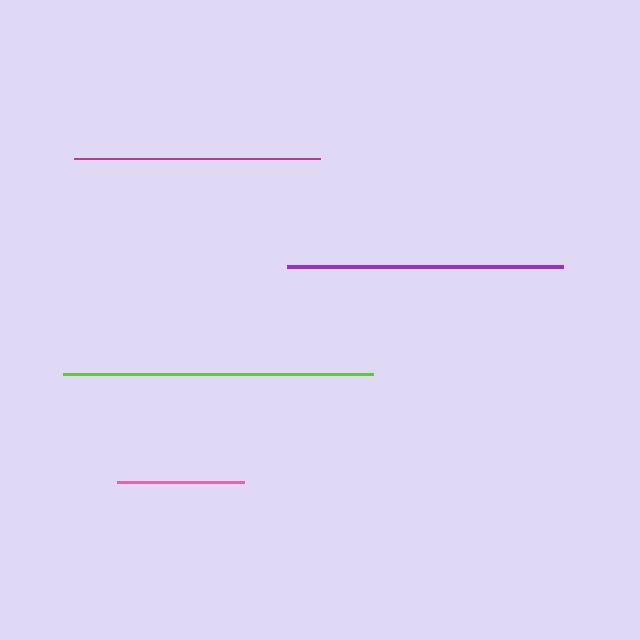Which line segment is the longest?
The lime line is the longest at approximately 309 pixels.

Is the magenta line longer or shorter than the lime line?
The lime line is longer than the magenta line.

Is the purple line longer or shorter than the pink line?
The purple line is longer than the pink line.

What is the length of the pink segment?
The pink segment is approximately 127 pixels long.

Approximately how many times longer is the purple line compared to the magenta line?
The purple line is approximately 1.1 times the length of the magenta line.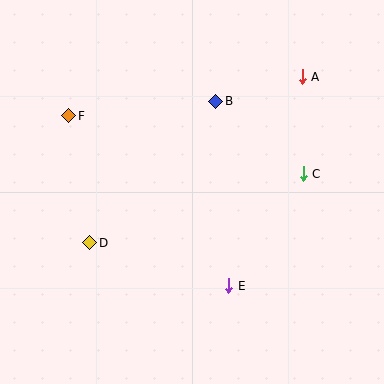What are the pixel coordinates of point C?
Point C is at (303, 174).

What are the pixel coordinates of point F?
Point F is at (69, 116).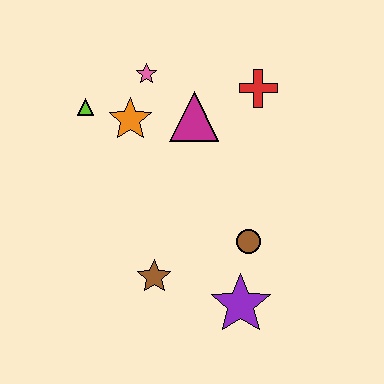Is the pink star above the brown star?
Yes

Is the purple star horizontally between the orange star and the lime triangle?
No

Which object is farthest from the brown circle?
The lime triangle is farthest from the brown circle.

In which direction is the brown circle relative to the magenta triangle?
The brown circle is below the magenta triangle.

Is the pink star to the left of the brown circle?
Yes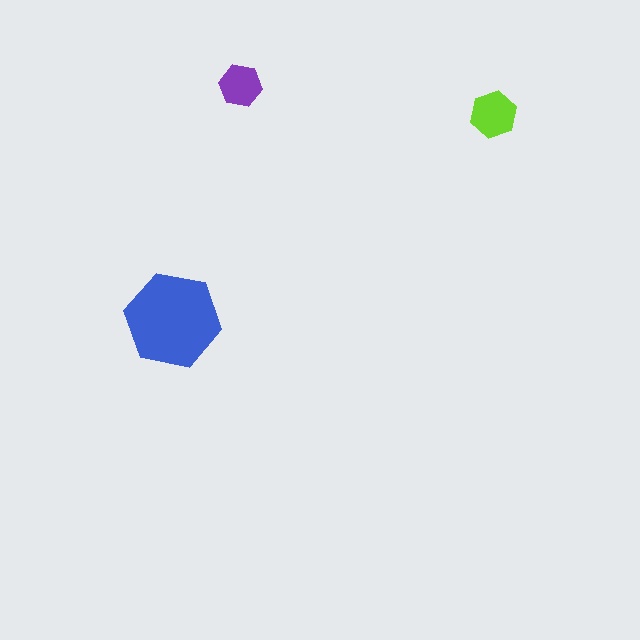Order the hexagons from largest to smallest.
the blue one, the lime one, the purple one.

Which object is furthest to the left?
The blue hexagon is leftmost.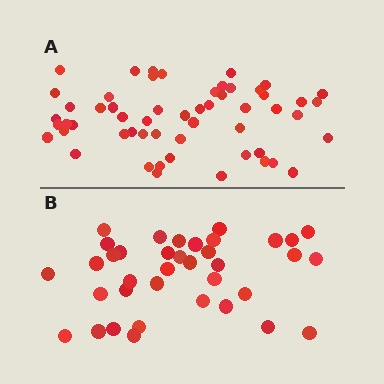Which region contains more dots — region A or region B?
Region A (the top region) has more dots.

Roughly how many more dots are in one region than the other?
Region A has approximately 20 more dots than region B.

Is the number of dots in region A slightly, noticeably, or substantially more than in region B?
Region A has substantially more. The ratio is roughly 1.5 to 1.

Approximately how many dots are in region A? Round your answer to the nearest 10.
About 60 dots. (The exact count is 55, which rounds to 60.)